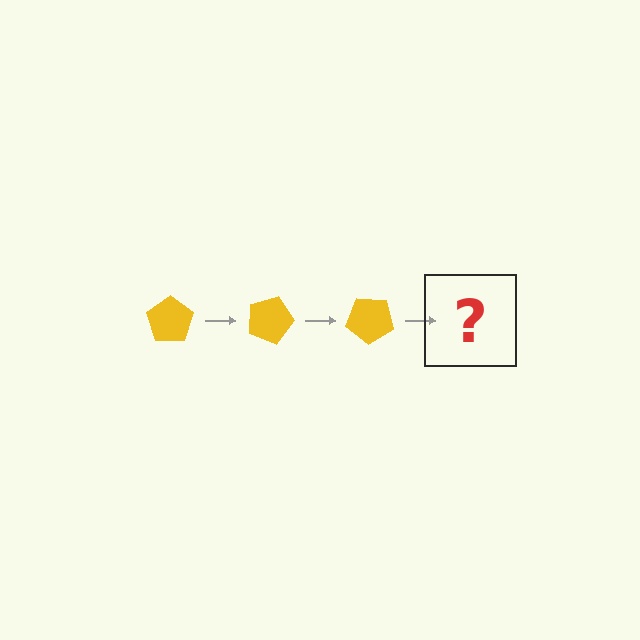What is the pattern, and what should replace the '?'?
The pattern is that the pentagon rotates 20 degrees each step. The '?' should be a yellow pentagon rotated 60 degrees.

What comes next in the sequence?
The next element should be a yellow pentagon rotated 60 degrees.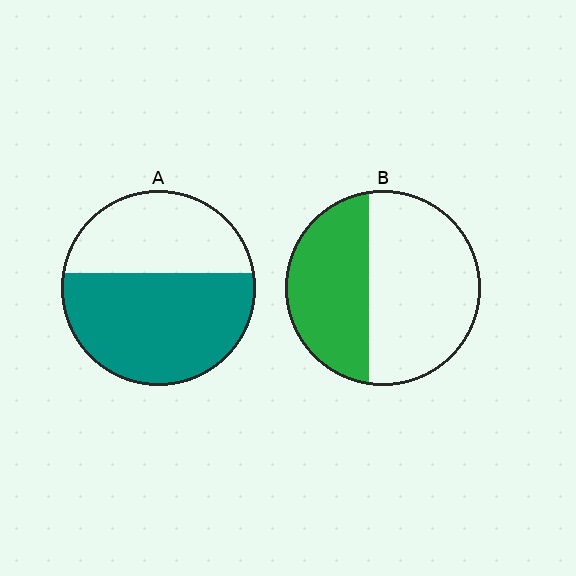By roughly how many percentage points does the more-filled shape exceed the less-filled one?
By roughly 20 percentage points (A over B).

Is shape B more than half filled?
No.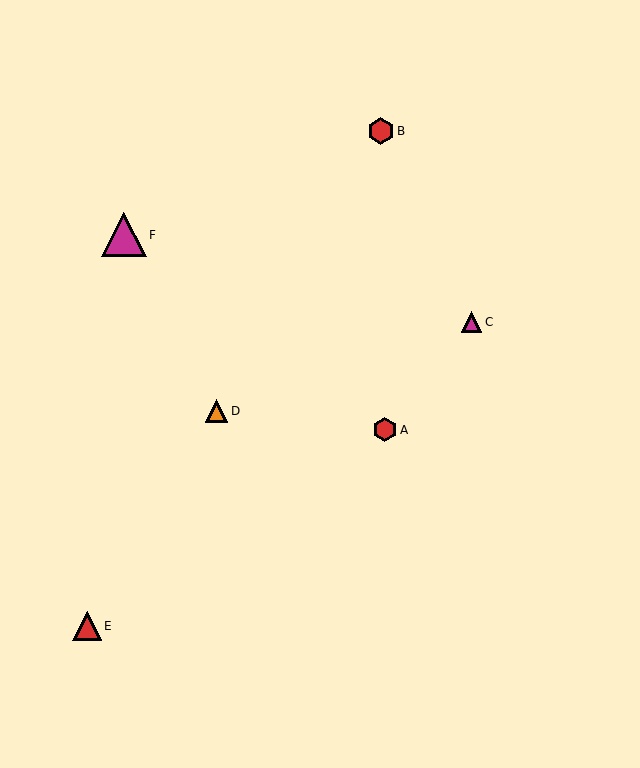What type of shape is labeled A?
Shape A is a red hexagon.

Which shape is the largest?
The magenta triangle (labeled F) is the largest.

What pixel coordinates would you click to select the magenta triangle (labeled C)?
Click at (472, 322) to select the magenta triangle C.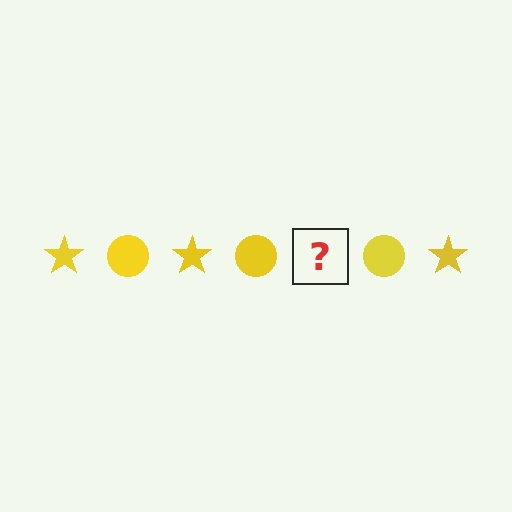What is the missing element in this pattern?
The missing element is a yellow star.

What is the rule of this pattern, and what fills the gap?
The rule is that the pattern cycles through star, circle shapes in yellow. The gap should be filled with a yellow star.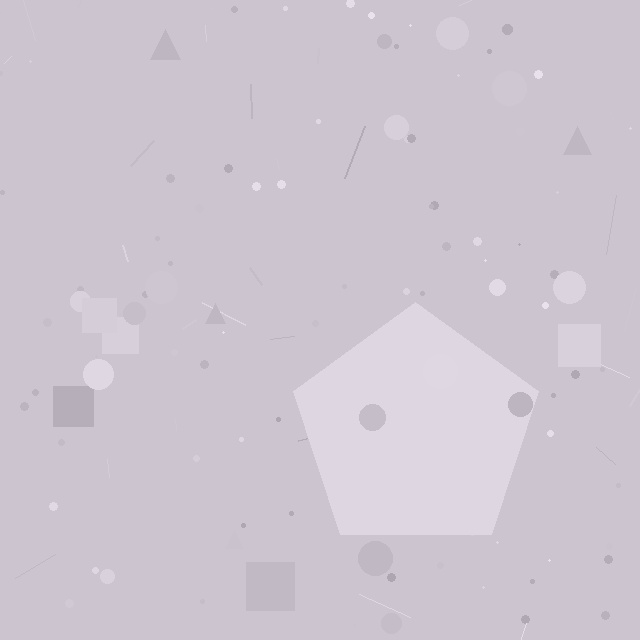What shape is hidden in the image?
A pentagon is hidden in the image.